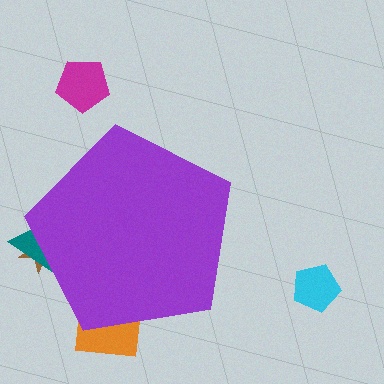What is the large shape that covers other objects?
A purple pentagon.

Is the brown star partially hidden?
Yes, the brown star is partially hidden behind the purple pentagon.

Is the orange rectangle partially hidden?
Yes, the orange rectangle is partially hidden behind the purple pentagon.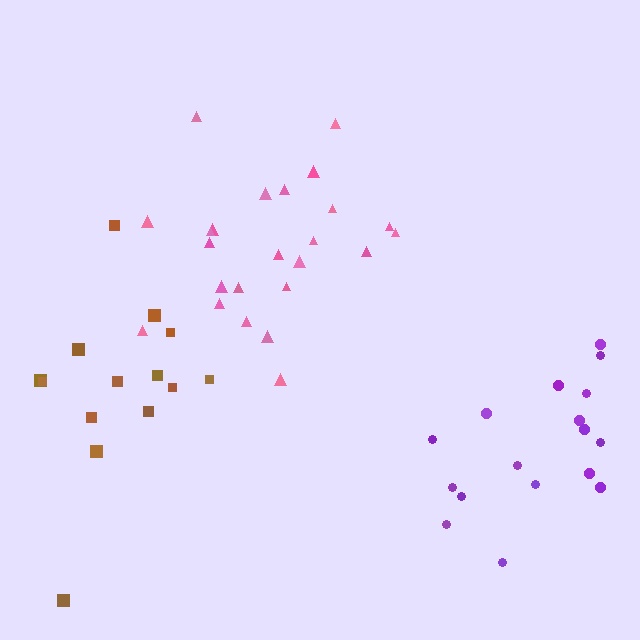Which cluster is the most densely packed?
Purple.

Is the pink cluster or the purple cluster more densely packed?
Purple.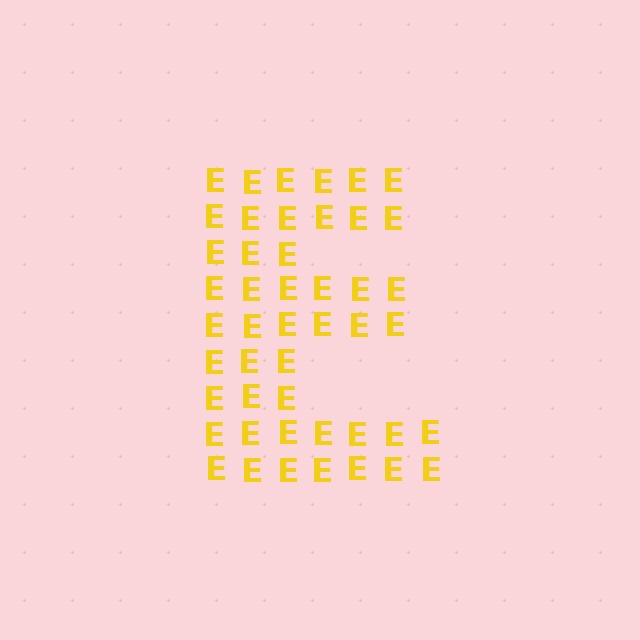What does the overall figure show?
The overall figure shows the letter E.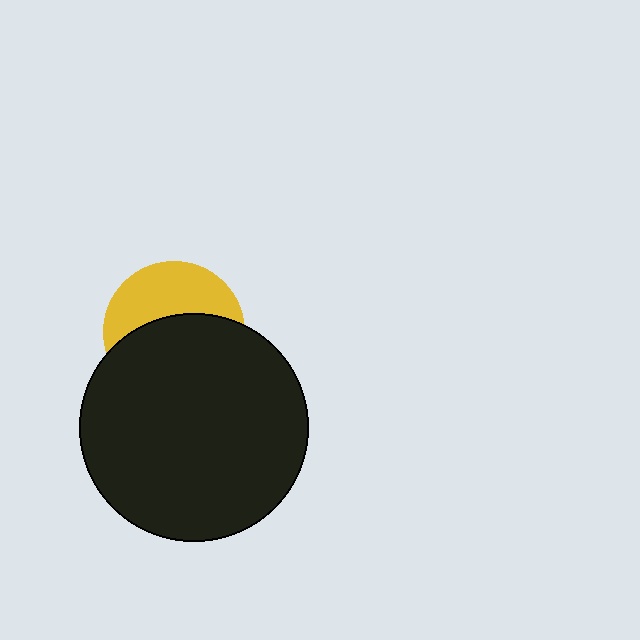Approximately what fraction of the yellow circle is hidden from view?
Roughly 58% of the yellow circle is hidden behind the black circle.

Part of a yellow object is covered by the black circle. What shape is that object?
It is a circle.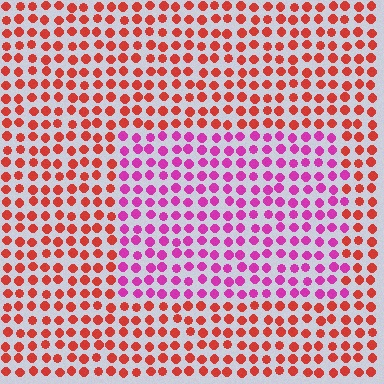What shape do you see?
I see a rectangle.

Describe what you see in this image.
The image is filled with small red elements in a uniform arrangement. A rectangle-shaped region is visible where the elements are tinted to a slightly different hue, forming a subtle color boundary.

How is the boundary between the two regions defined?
The boundary is defined purely by a slight shift in hue (about 49 degrees). Spacing, size, and orientation are identical on both sides.